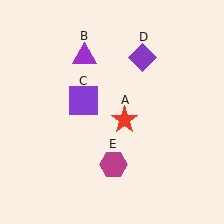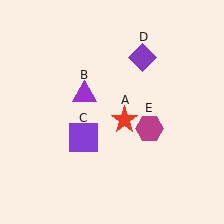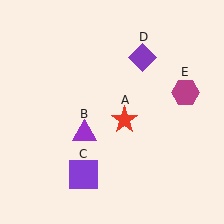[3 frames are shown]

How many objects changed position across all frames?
3 objects changed position: purple triangle (object B), purple square (object C), magenta hexagon (object E).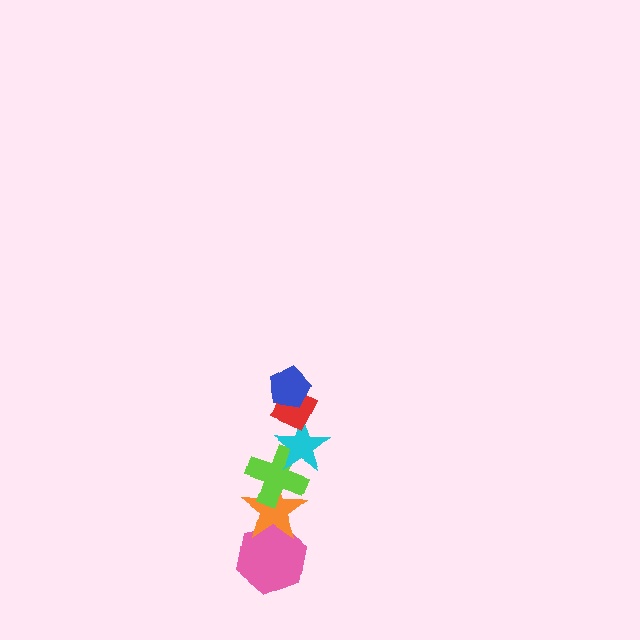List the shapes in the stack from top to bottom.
From top to bottom: the blue pentagon, the red diamond, the cyan star, the lime cross, the orange star, the pink hexagon.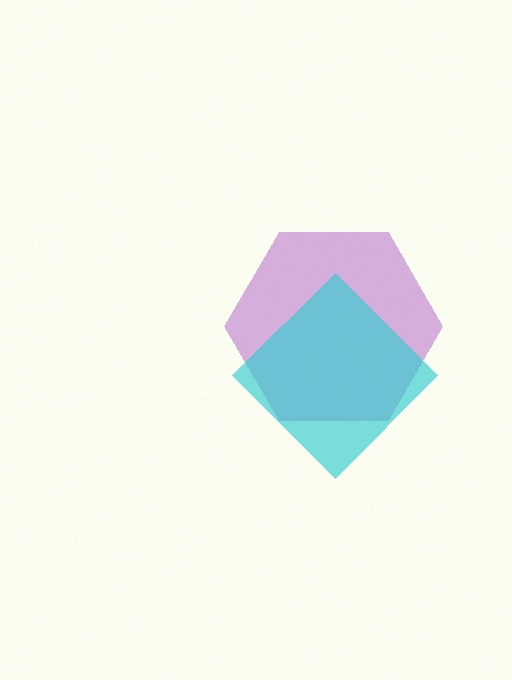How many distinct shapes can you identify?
There are 2 distinct shapes: a purple hexagon, a cyan diamond.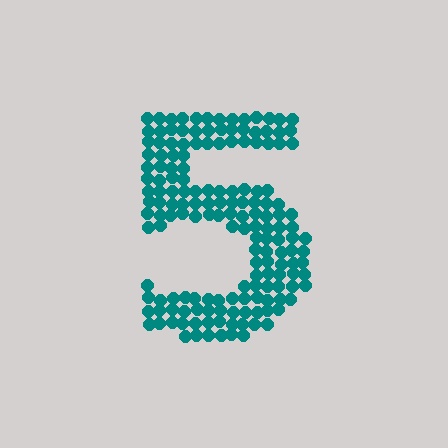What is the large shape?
The large shape is the digit 5.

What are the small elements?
The small elements are circles.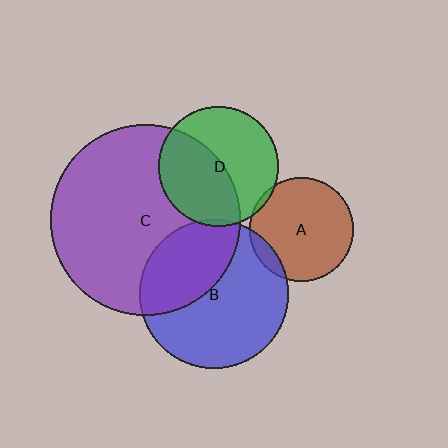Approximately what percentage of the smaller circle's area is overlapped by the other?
Approximately 35%.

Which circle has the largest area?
Circle C (purple).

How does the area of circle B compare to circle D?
Approximately 1.6 times.